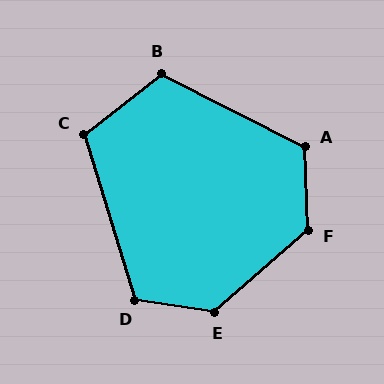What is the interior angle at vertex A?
Approximately 119 degrees (obtuse).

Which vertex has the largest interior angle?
E, at approximately 130 degrees.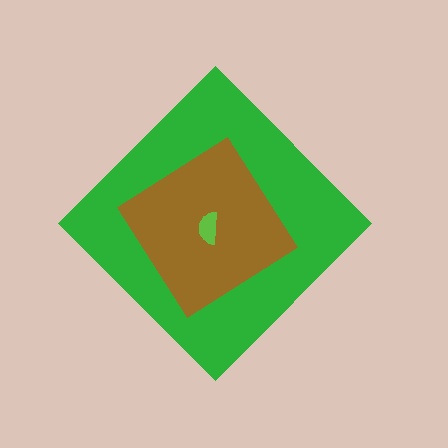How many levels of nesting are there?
3.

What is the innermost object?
The lime semicircle.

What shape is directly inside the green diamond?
The brown diamond.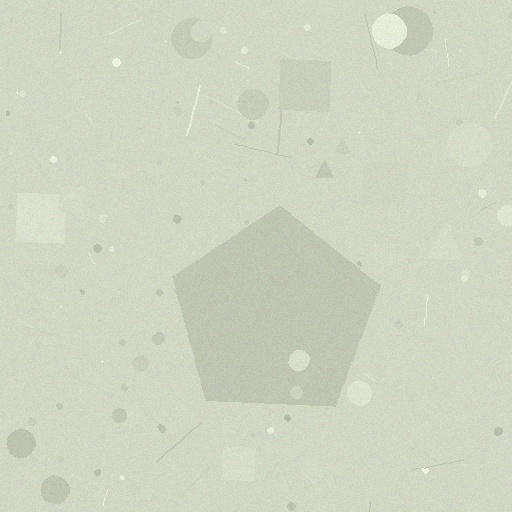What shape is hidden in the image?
A pentagon is hidden in the image.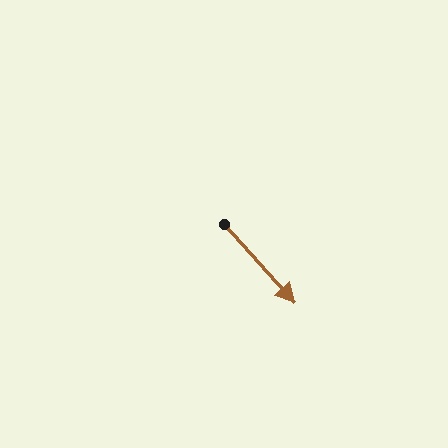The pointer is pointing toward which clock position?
Roughly 5 o'clock.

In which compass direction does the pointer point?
Southeast.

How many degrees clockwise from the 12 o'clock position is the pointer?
Approximately 138 degrees.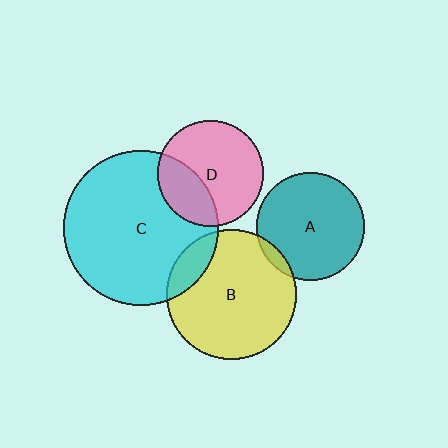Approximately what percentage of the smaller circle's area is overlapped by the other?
Approximately 15%.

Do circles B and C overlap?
Yes.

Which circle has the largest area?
Circle C (cyan).